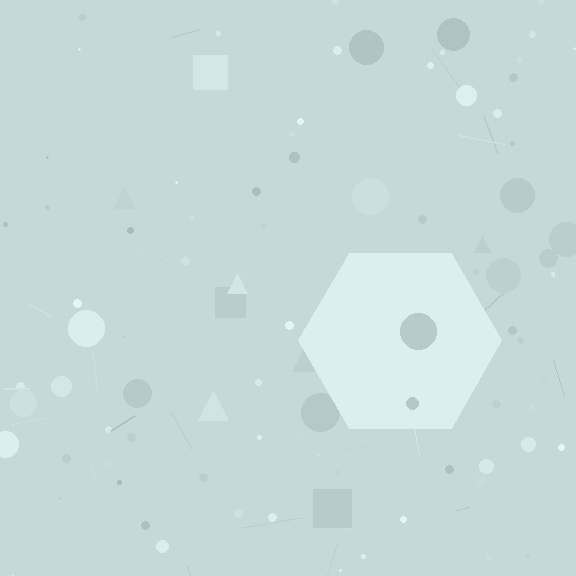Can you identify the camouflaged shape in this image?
The camouflaged shape is a hexagon.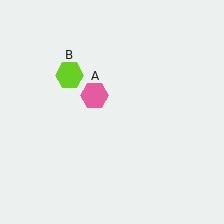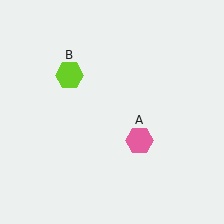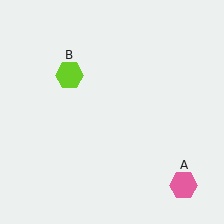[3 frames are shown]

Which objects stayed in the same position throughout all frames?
Lime hexagon (object B) remained stationary.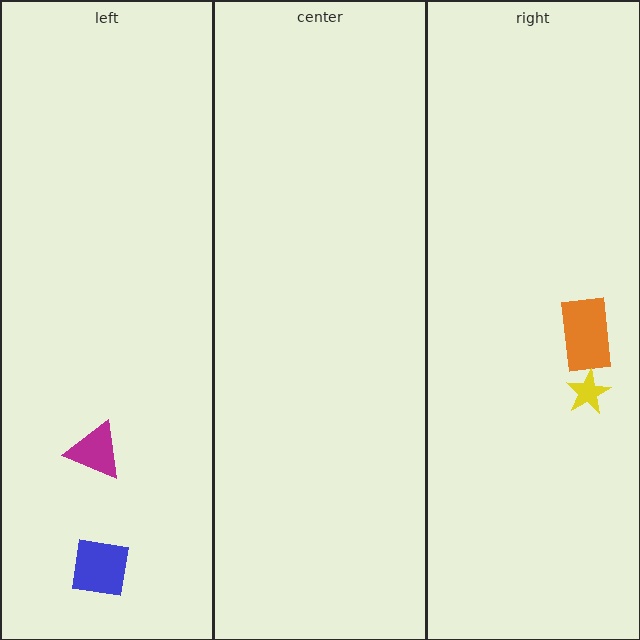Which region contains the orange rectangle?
The right region.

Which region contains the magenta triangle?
The left region.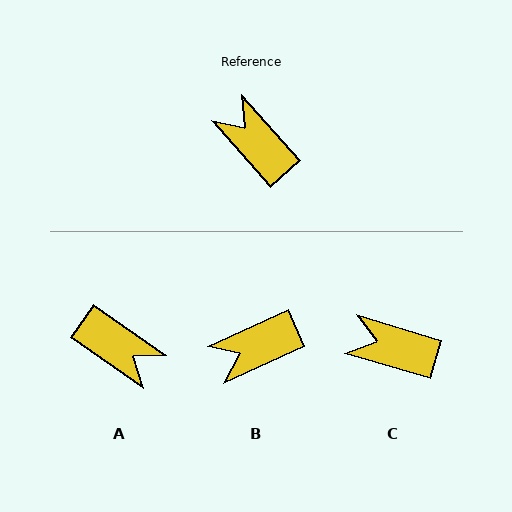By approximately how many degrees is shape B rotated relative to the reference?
Approximately 73 degrees counter-clockwise.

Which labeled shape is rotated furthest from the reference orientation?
A, about 167 degrees away.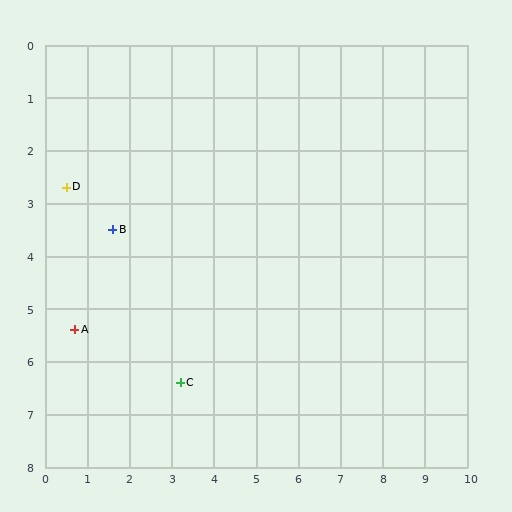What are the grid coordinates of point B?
Point B is at approximately (1.6, 3.5).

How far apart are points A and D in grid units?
Points A and D are about 2.7 grid units apart.